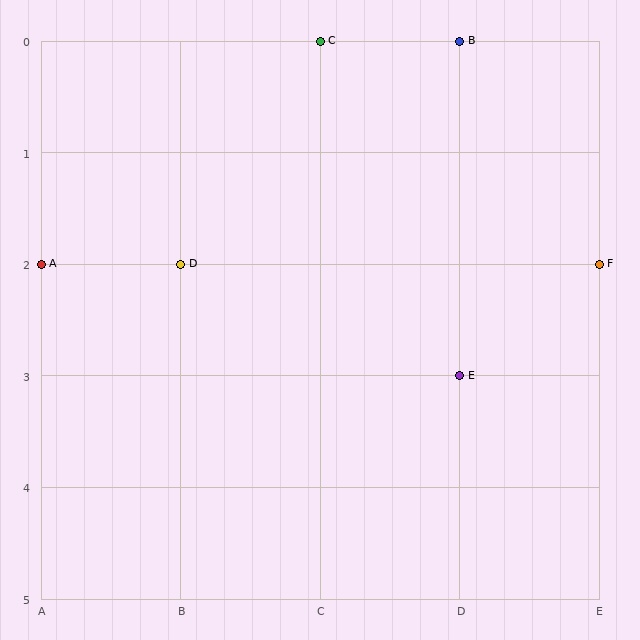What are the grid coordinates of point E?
Point E is at grid coordinates (D, 3).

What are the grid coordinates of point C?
Point C is at grid coordinates (C, 0).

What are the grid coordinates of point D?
Point D is at grid coordinates (B, 2).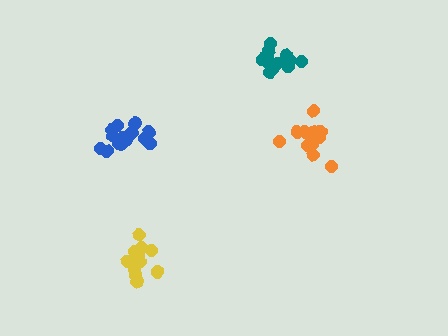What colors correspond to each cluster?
The clusters are colored: teal, yellow, orange, blue.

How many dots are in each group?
Group 1: 13 dots, Group 2: 13 dots, Group 3: 13 dots, Group 4: 15 dots (54 total).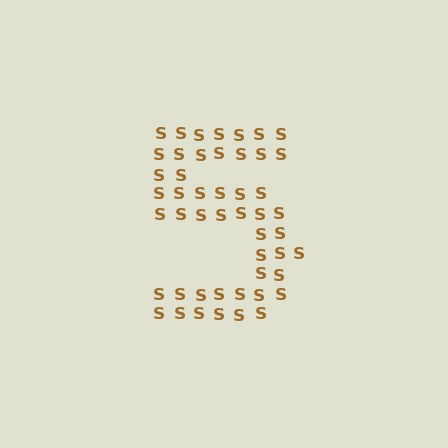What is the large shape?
The large shape is the digit 5.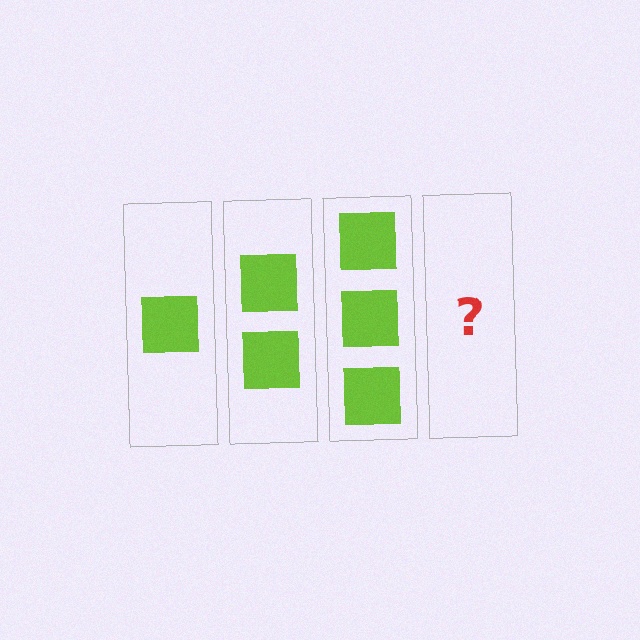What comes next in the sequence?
The next element should be 4 squares.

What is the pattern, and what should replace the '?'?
The pattern is that each step adds one more square. The '?' should be 4 squares.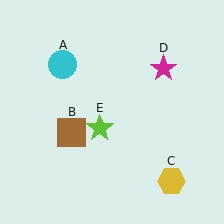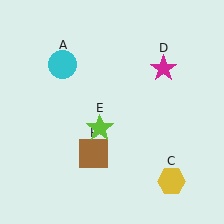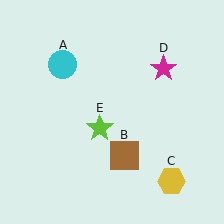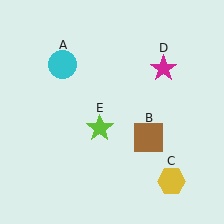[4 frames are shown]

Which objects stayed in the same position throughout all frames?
Cyan circle (object A) and yellow hexagon (object C) and magenta star (object D) and lime star (object E) remained stationary.